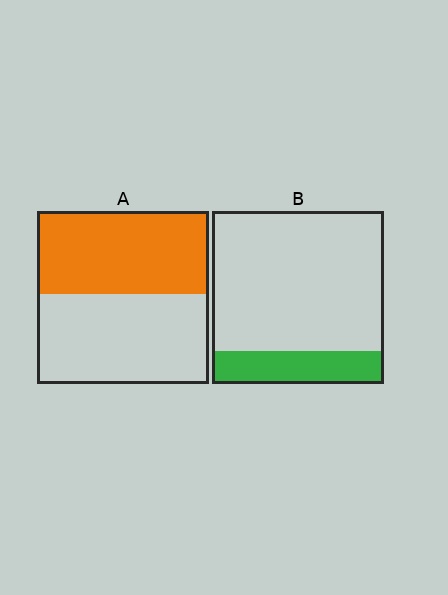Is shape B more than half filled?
No.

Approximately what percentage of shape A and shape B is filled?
A is approximately 50% and B is approximately 20%.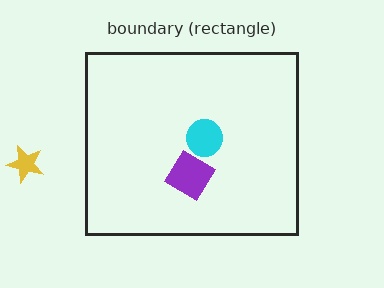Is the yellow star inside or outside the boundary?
Outside.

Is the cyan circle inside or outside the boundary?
Inside.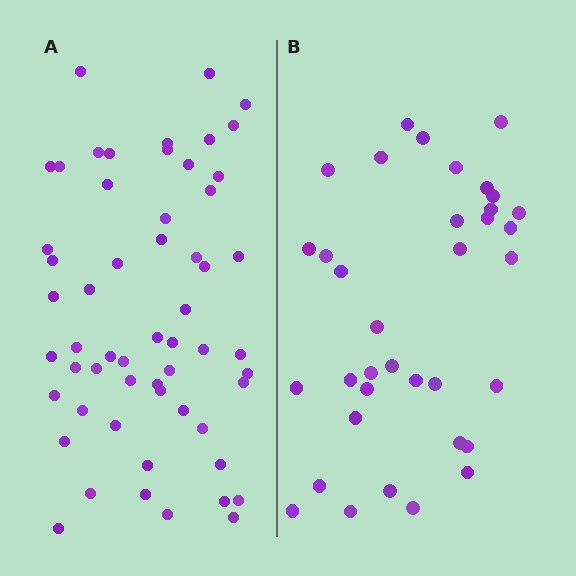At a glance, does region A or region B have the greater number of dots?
Region A (the left region) has more dots.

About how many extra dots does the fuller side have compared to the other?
Region A has approximately 20 more dots than region B.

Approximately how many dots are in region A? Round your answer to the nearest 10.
About 60 dots. (The exact count is 57, which rounds to 60.)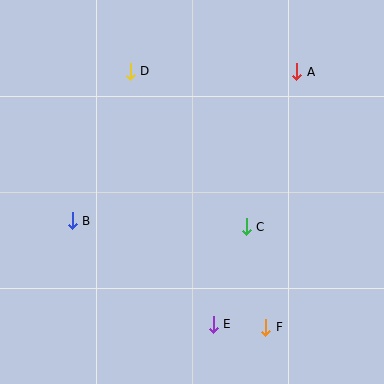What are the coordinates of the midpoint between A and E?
The midpoint between A and E is at (255, 198).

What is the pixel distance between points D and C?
The distance between D and C is 194 pixels.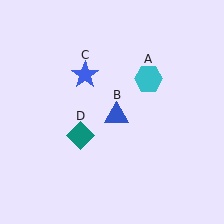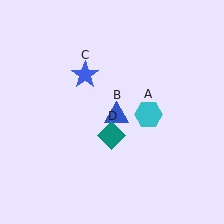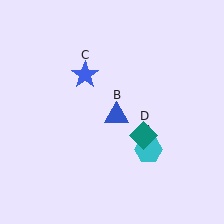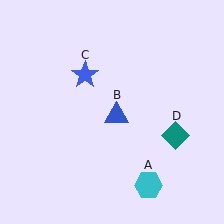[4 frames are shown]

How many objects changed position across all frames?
2 objects changed position: cyan hexagon (object A), teal diamond (object D).